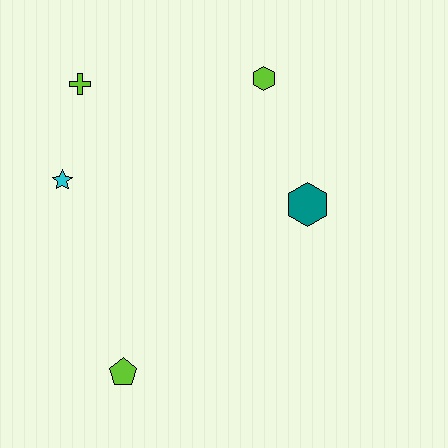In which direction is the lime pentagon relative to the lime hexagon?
The lime pentagon is below the lime hexagon.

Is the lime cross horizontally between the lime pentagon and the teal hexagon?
No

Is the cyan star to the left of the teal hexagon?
Yes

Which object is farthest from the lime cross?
The lime pentagon is farthest from the lime cross.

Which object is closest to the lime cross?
The cyan star is closest to the lime cross.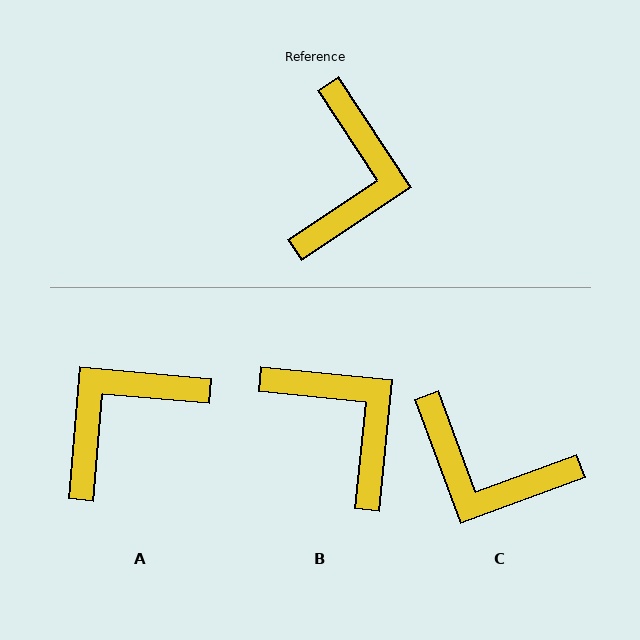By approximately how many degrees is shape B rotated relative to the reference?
Approximately 51 degrees counter-clockwise.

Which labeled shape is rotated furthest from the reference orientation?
A, about 141 degrees away.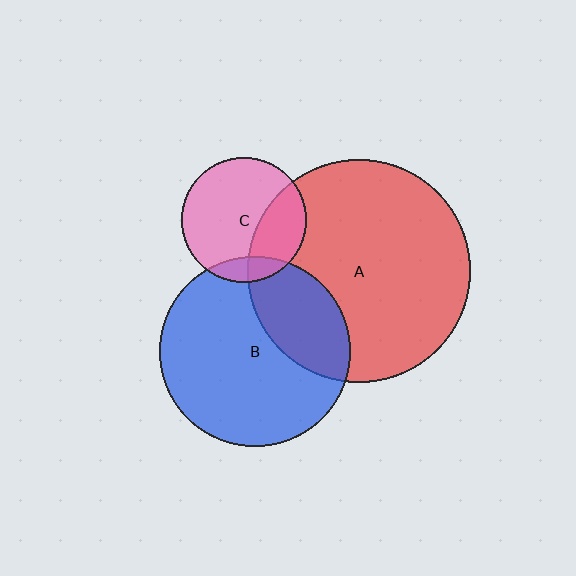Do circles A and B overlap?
Yes.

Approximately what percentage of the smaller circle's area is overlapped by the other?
Approximately 30%.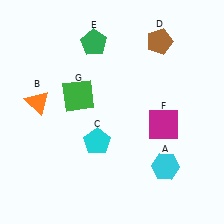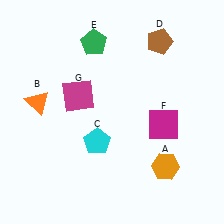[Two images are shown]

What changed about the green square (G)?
In Image 1, G is green. In Image 2, it changed to magenta.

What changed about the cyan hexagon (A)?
In Image 1, A is cyan. In Image 2, it changed to orange.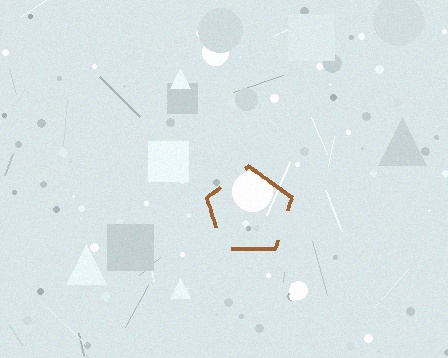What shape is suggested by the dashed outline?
The dashed outline suggests a pentagon.